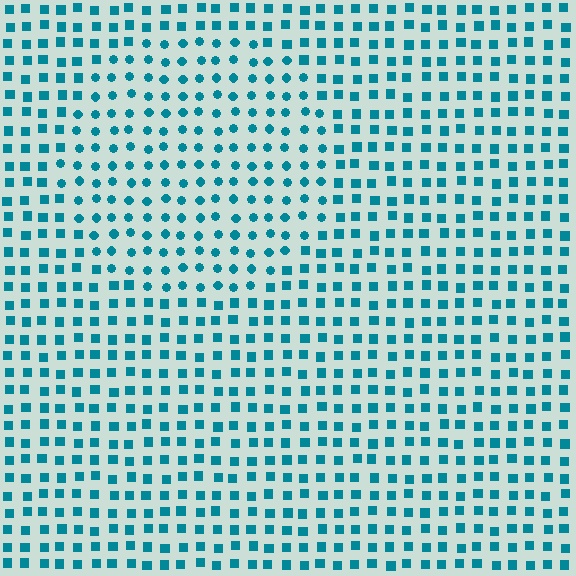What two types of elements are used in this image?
The image uses circles inside the circle region and squares outside it.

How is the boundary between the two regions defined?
The boundary is defined by a change in element shape: circles inside vs. squares outside. All elements share the same color and spacing.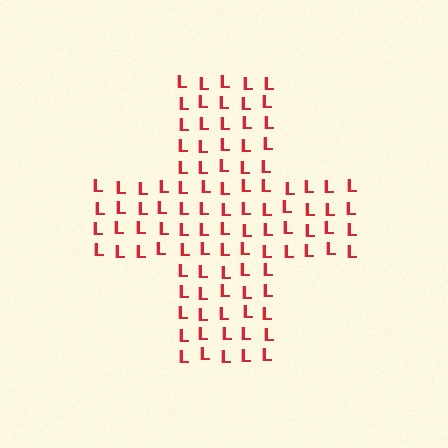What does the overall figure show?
The overall figure shows a cross.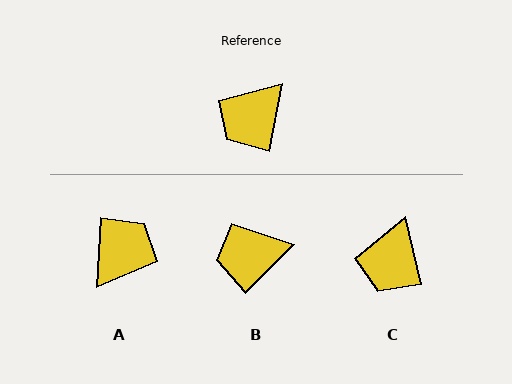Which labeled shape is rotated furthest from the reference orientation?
A, about 172 degrees away.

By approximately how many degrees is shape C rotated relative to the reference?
Approximately 25 degrees counter-clockwise.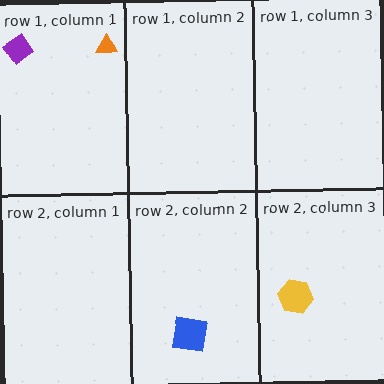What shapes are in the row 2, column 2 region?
The blue square.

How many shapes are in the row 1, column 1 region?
2.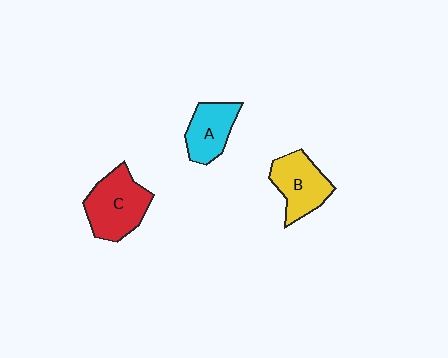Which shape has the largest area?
Shape C (red).